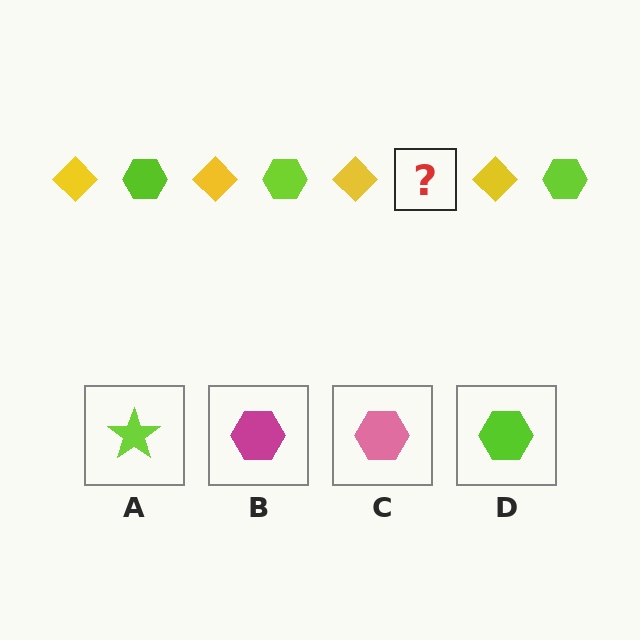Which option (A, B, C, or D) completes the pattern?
D.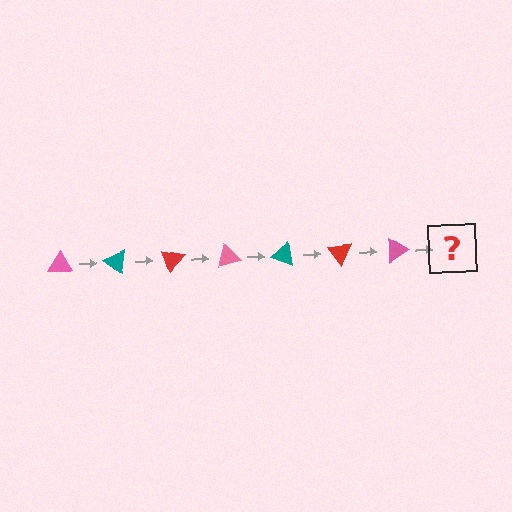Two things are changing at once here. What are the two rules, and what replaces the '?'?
The two rules are that it rotates 35 degrees each step and the color cycles through pink, teal, and red. The '?' should be a teal triangle, rotated 245 degrees from the start.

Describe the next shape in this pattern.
It should be a teal triangle, rotated 245 degrees from the start.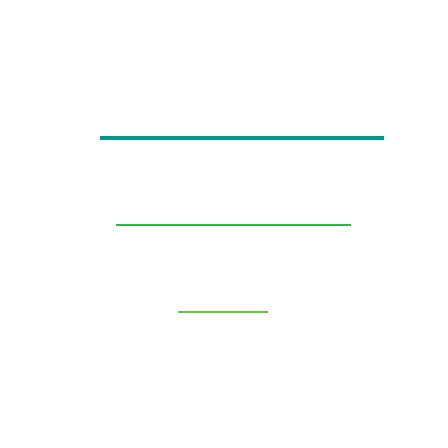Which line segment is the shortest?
The lime line is the shortest at approximately 88 pixels.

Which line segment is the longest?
The teal line is the longest at approximately 283 pixels.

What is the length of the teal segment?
The teal segment is approximately 283 pixels long.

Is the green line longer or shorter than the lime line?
The green line is longer than the lime line.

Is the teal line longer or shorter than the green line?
The teal line is longer than the green line.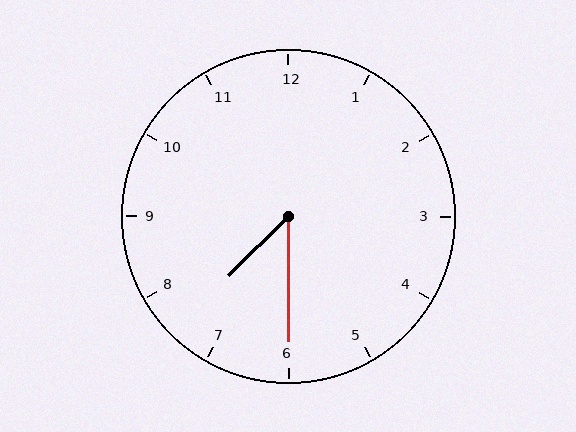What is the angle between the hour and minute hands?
Approximately 45 degrees.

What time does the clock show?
7:30.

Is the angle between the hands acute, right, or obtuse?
It is acute.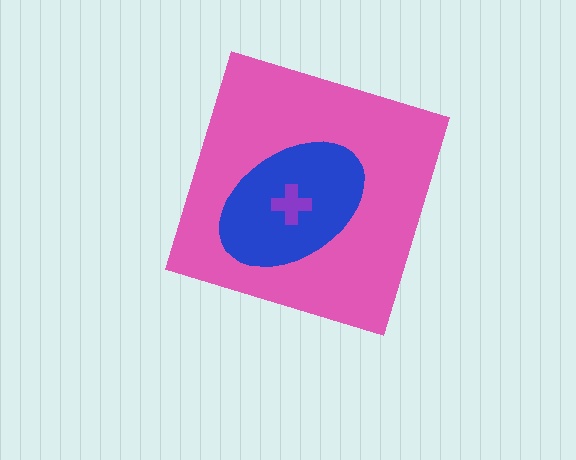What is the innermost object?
The purple cross.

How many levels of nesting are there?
3.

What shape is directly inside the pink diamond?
The blue ellipse.